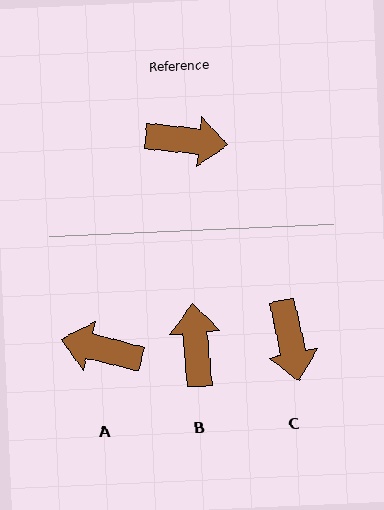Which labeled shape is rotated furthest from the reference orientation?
A, about 172 degrees away.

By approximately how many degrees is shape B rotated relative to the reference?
Approximately 101 degrees counter-clockwise.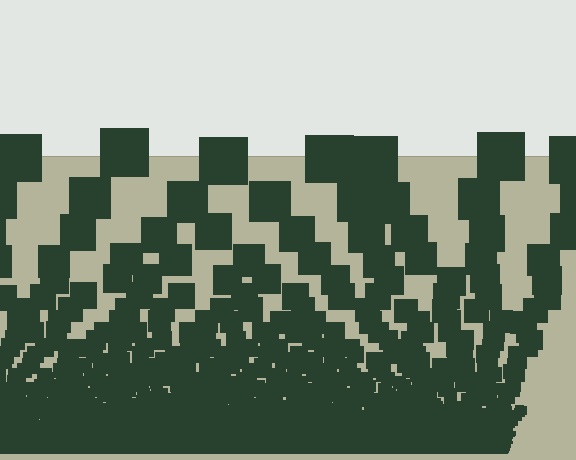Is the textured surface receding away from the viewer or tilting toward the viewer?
The surface appears to tilt toward the viewer. Texture elements get larger and sparser toward the top.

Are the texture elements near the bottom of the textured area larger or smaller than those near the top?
Smaller. The gradient is inverted — elements near the bottom are smaller and denser.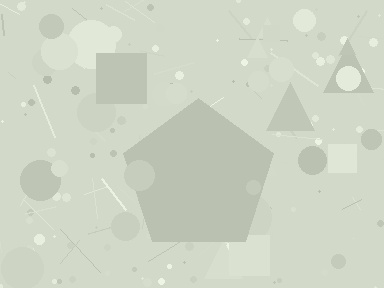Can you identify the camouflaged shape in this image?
The camouflaged shape is a pentagon.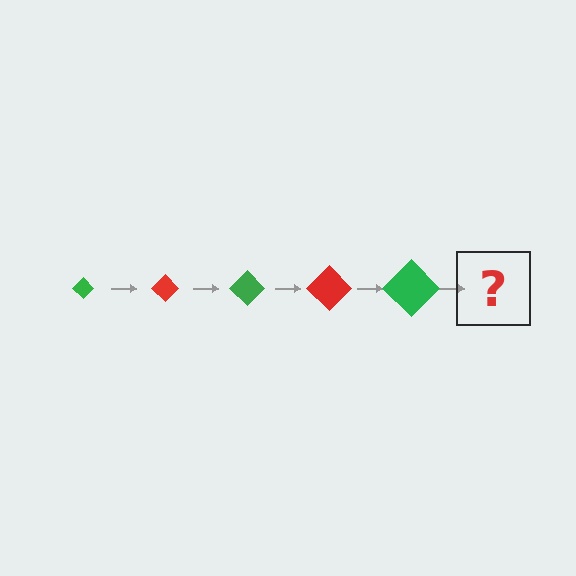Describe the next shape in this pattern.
It should be a red diamond, larger than the previous one.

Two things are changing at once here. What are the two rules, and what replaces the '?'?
The two rules are that the diamond grows larger each step and the color cycles through green and red. The '?' should be a red diamond, larger than the previous one.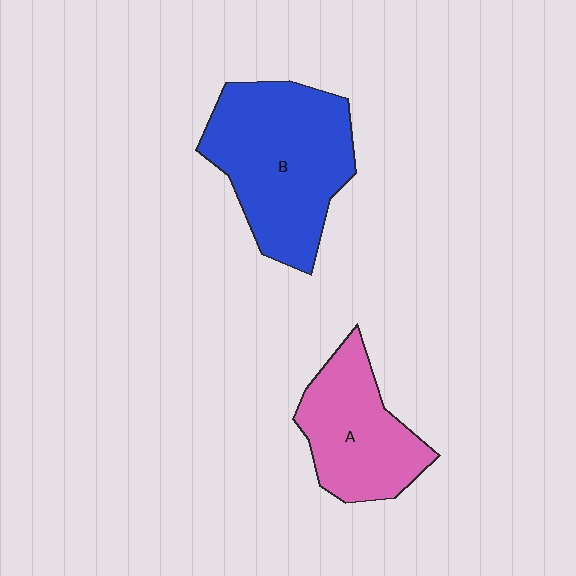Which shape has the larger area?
Shape B (blue).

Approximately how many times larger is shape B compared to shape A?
Approximately 1.5 times.